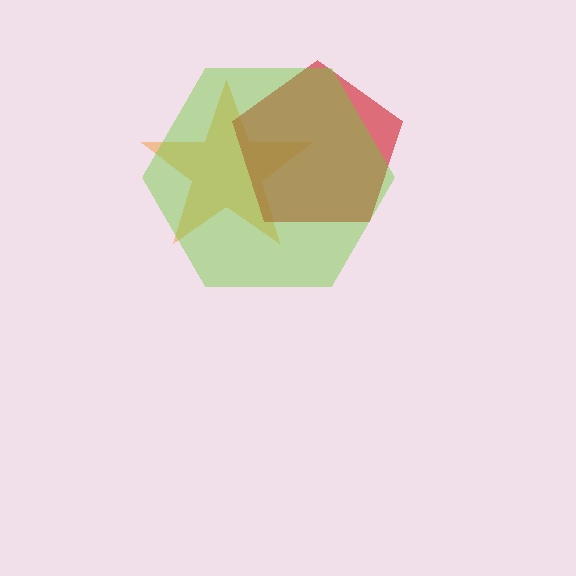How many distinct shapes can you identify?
There are 3 distinct shapes: an orange star, a red pentagon, a lime hexagon.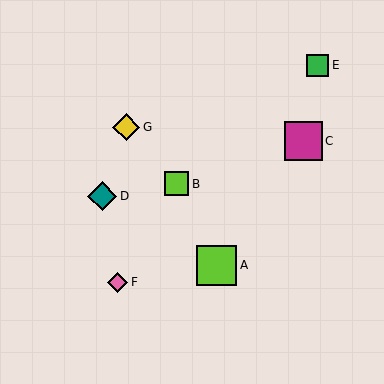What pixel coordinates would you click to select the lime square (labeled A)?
Click at (217, 265) to select the lime square A.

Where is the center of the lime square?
The center of the lime square is at (177, 184).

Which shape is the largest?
The lime square (labeled A) is the largest.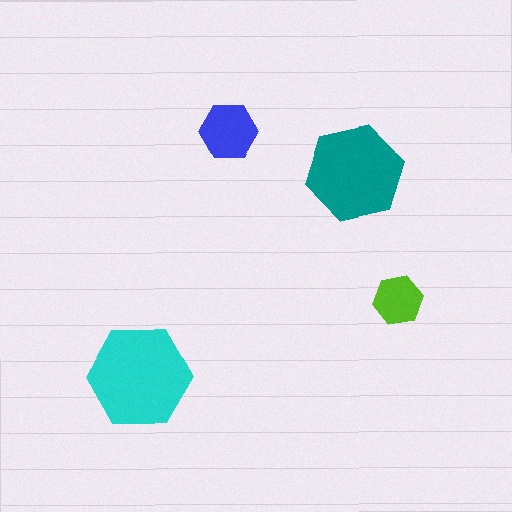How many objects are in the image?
There are 4 objects in the image.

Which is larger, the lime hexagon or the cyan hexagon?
The cyan one.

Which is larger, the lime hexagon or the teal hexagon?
The teal one.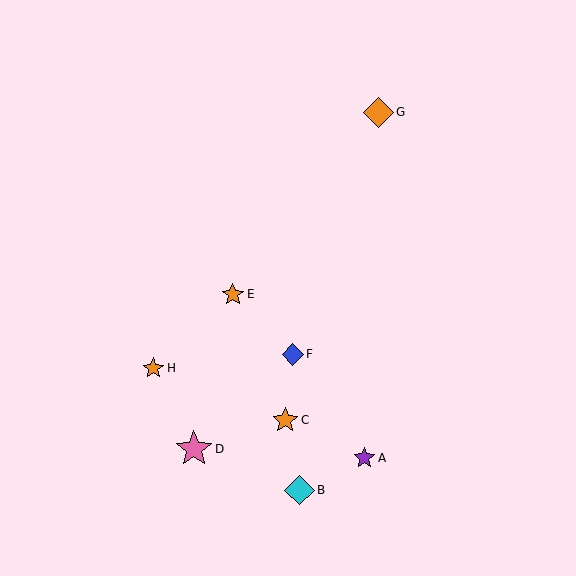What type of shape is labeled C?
Shape C is an orange star.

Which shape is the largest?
The pink star (labeled D) is the largest.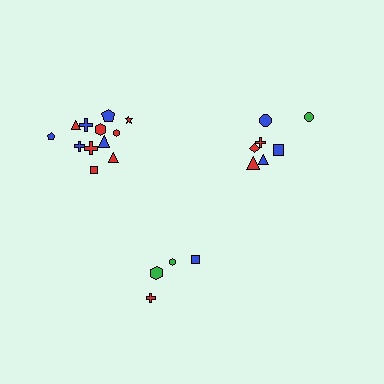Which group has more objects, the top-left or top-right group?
The top-left group.